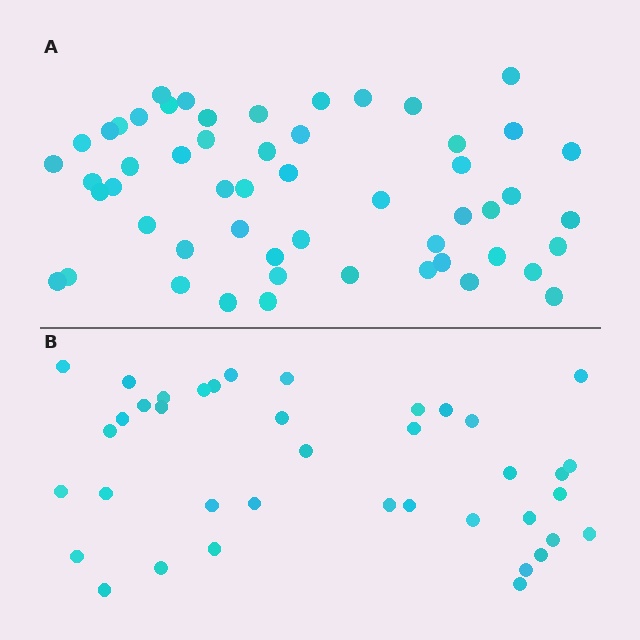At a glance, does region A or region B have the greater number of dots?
Region A (the top region) has more dots.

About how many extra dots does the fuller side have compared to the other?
Region A has approximately 15 more dots than region B.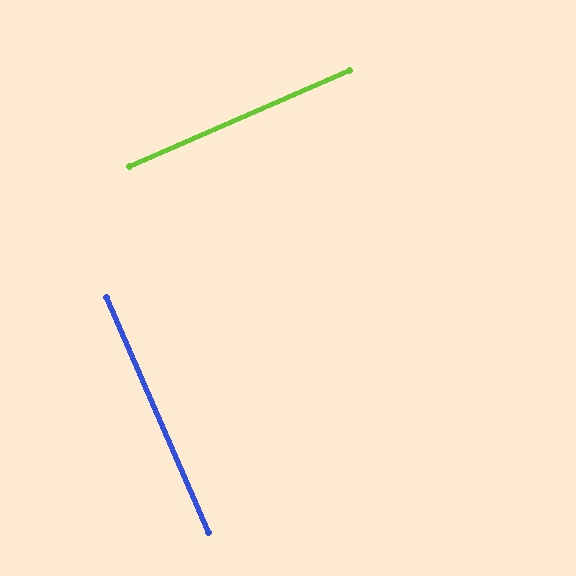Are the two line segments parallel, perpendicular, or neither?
Perpendicular — they meet at approximately 90°.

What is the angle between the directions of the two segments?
Approximately 90 degrees.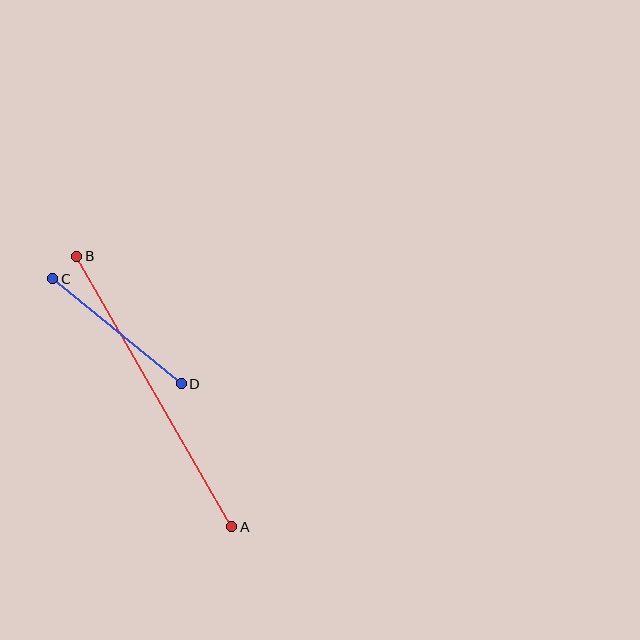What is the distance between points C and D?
The distance is approximately 166 pixels.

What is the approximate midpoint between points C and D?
The midpoint is at approximately (117, 331) pixels.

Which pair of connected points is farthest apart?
Points A and B are farthest apart.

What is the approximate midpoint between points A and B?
The midpoint is at approximately (154, 392) pixels.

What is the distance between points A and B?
The distance is approximately 312 pixels.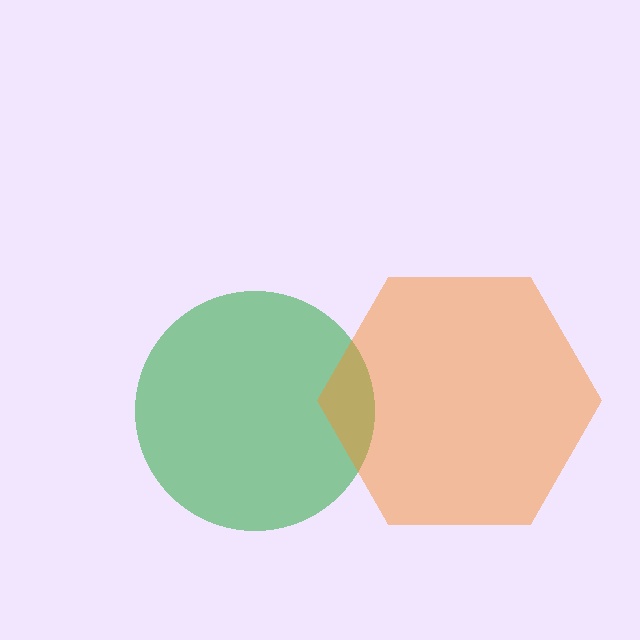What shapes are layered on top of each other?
The layered shapes are: a green circle, an orange hexagon.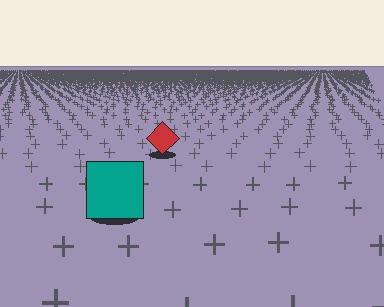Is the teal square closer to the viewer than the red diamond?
Yes. The teal square is closer — you can tell from the texture gradient: the ground texture is coarser near it.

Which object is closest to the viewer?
The teal square is closest. The texture marks near it are larger and more spread out.